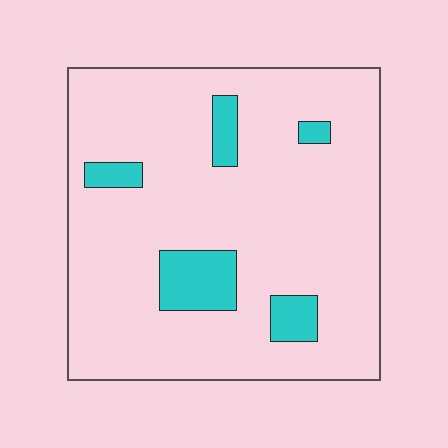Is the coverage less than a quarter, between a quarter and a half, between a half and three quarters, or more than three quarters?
Less than a quarter.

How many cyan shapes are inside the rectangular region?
5.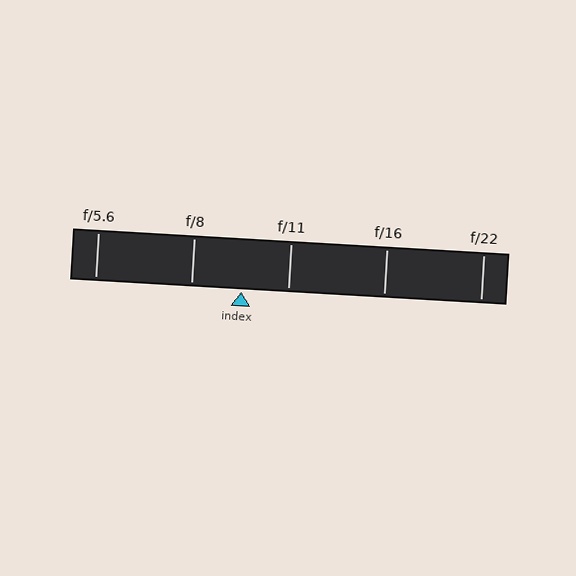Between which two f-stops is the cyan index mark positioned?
The index mark is between f/8 and f/11.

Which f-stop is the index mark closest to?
The index mark is closest to f/11.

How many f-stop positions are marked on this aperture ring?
There are 5 f-stop positions marked.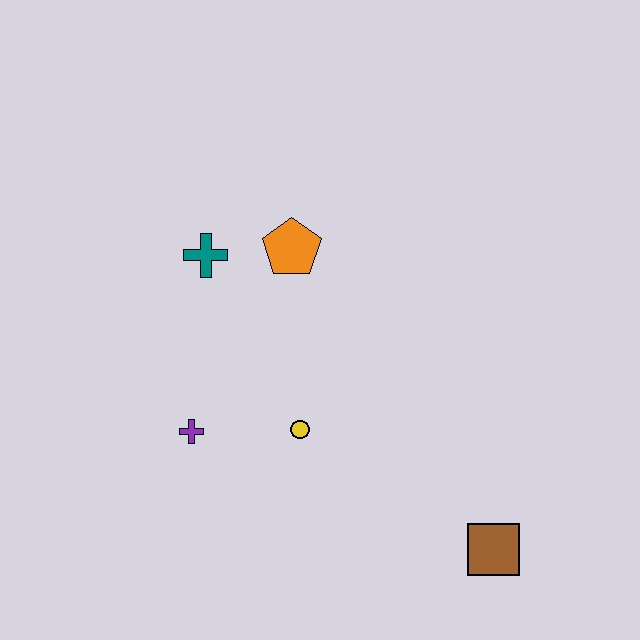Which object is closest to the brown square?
The yellow circle is closest to the brown square.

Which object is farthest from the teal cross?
The brown square is farthest from the teal cross.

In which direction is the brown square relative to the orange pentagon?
The brown square is below the orange pentagon.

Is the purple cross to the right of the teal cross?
No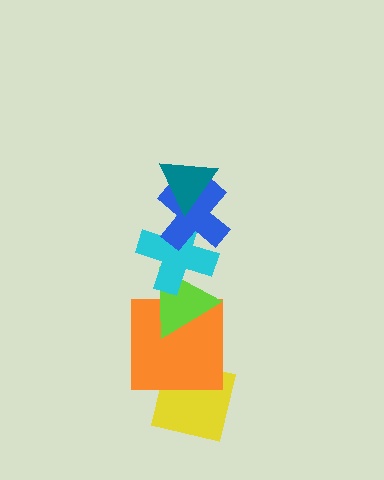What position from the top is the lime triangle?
The lime triangle is 4th from the top.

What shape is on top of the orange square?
The lime triangle is on top of the orange square.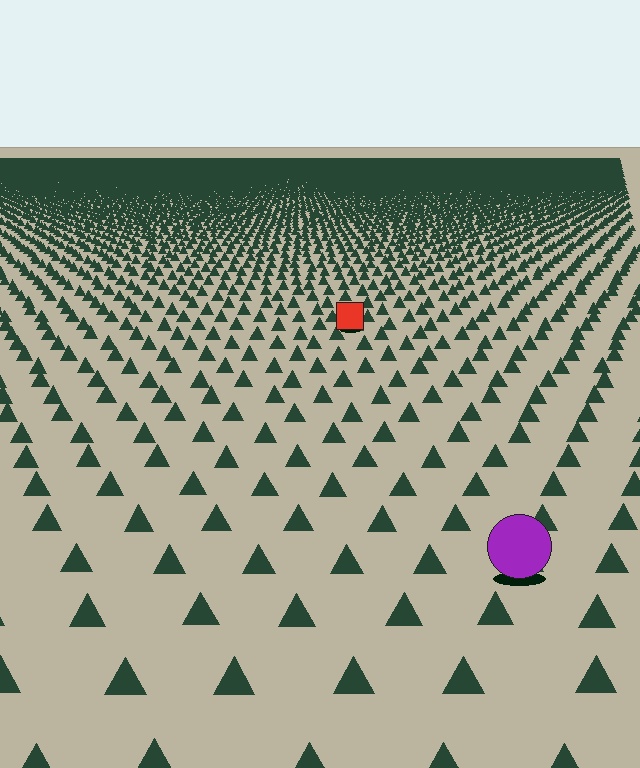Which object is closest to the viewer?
The purple circle is closest. The texture marks near it are larger and more spread out.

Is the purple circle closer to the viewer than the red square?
Yes. The purple circle is closer — you can tell from the texture gradient: the ground texture is coarser near it.